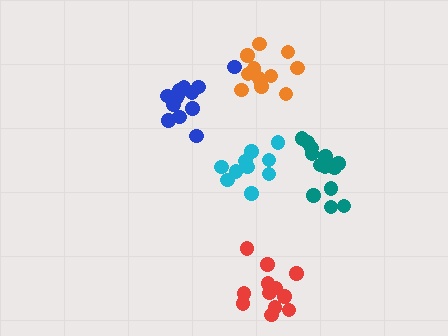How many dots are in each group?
Group 1: 14 dots, Group 2: 13 dots, Group 3: 12 dots, Group 4: 10 dots, Group 5: 12 dots (61 total).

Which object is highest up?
The orange cluster is topmost.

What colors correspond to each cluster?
The clusters are colored: blue, teal, red, cyan, orange.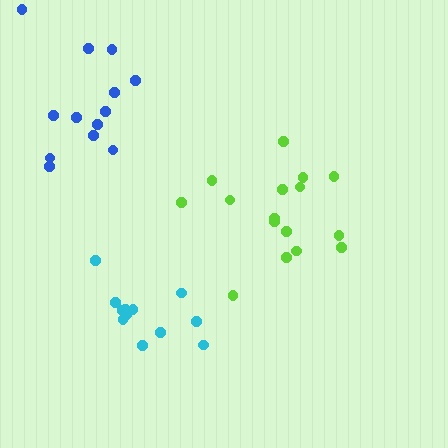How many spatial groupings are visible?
There are 3 spatial groupings.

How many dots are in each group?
Group 1: 12 dots, Group 2: 16 dots, Group 3: 13 dots (41 total).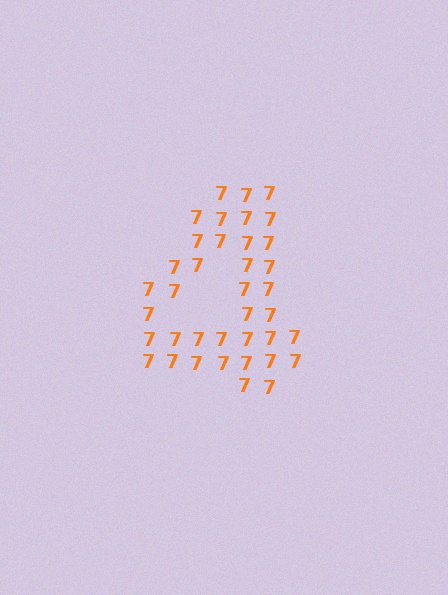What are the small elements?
The small elements are digit 7's.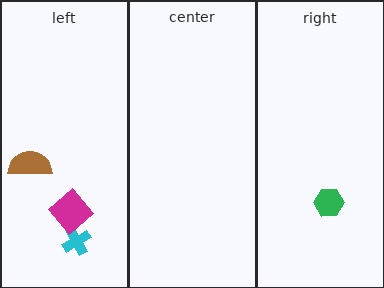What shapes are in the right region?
The green hexagon.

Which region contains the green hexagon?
The right region.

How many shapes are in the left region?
3.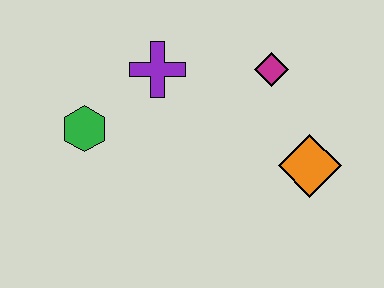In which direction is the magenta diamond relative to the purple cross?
The magenta diamond is to the right of the purple cross.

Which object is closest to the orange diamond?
The magenta diamond is closest to the orange diamond.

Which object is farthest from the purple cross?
The orange diamond is farthest from the purple cross.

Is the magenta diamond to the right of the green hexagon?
Yes